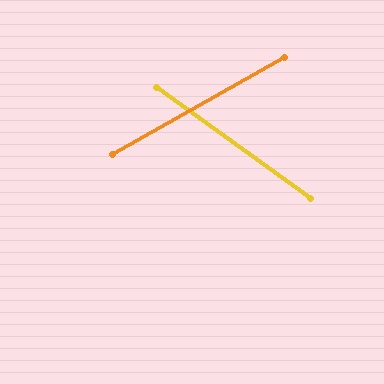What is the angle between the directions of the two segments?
Approximately 65 degrees.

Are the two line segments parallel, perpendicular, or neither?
Neither parallel nor perpendicular — they differ by about 65°.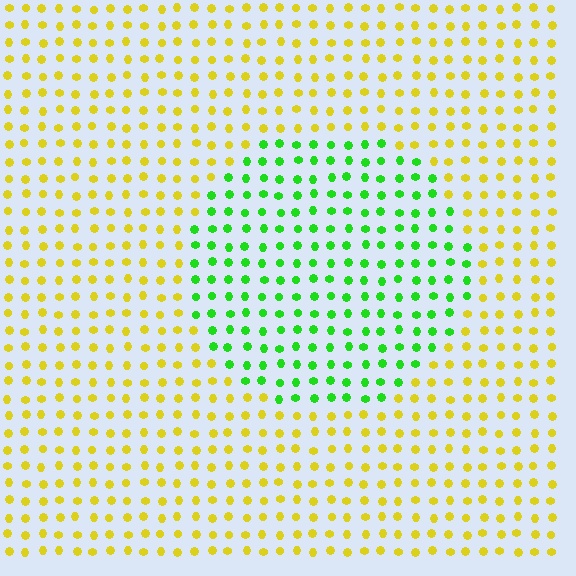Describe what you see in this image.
The image is filled with small yellow elements in a uniform arrangement. A circle-shaped region is visible where the elements are tinted to a slightly different hue, forming a subtle color boundary.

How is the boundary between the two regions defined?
The boundary is defined purely by a slight shift in hue (about 62 degrees). Spacing, size, and orientation are identical on both sides.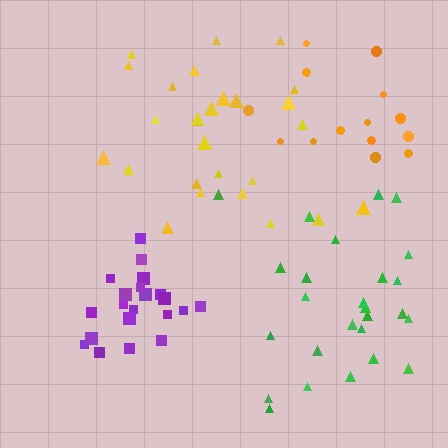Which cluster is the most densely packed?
Purple.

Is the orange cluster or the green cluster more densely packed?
Orange.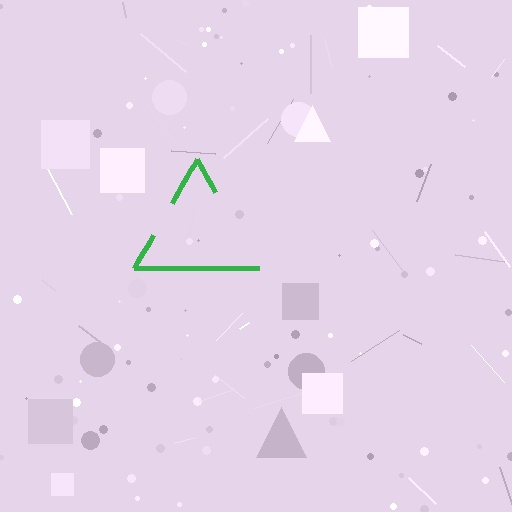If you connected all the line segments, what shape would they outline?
They would outline a triangle.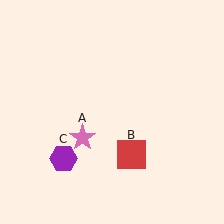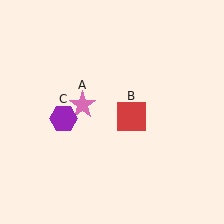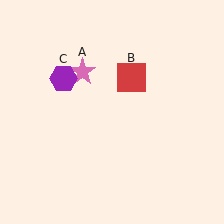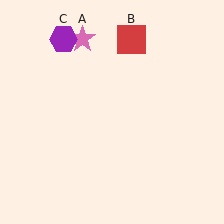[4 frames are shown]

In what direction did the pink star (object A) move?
The pink star (object A) moved up.